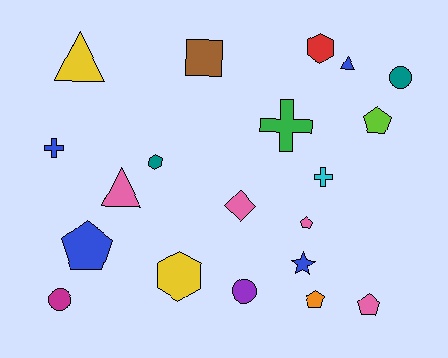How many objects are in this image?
There are 20 objects.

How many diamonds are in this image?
There is 1 diamond.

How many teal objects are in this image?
There are 2 teal objects.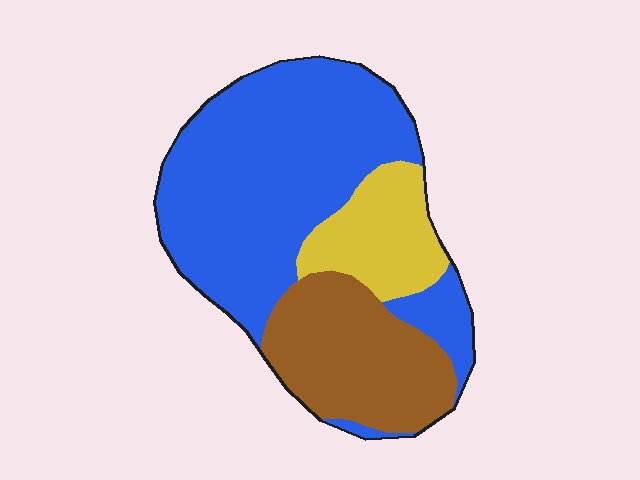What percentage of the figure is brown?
Brown covers around 25% of the figure.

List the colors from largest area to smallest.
From largest to smallest: blue, brown, yellow.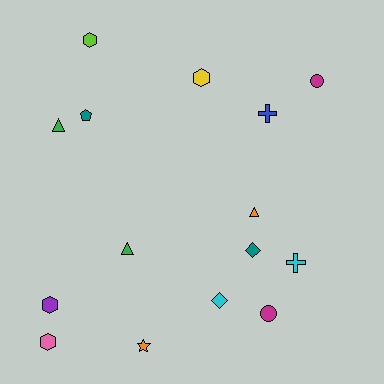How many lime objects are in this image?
There is 1 lime object.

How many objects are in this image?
There are 15 objects.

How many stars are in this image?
There is 1 star.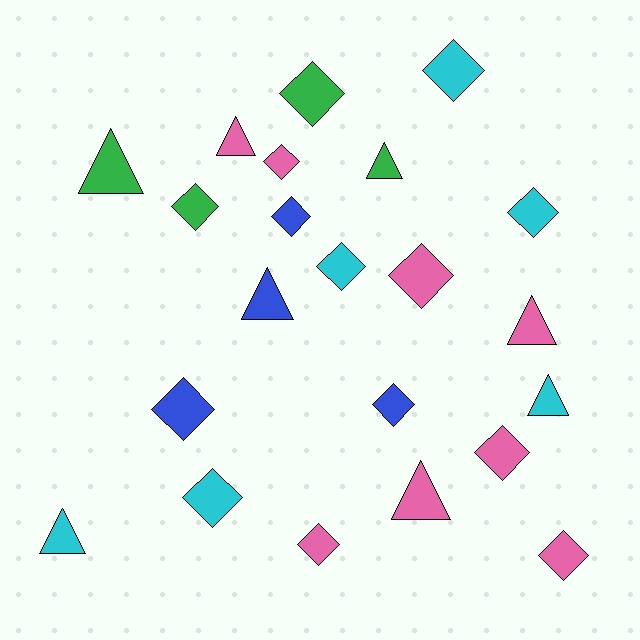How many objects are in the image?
There are 22 objects.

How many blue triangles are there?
There is 1 blue triangle.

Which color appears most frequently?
Pink, with 8 objects.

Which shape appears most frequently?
Diamond, with 14 objects.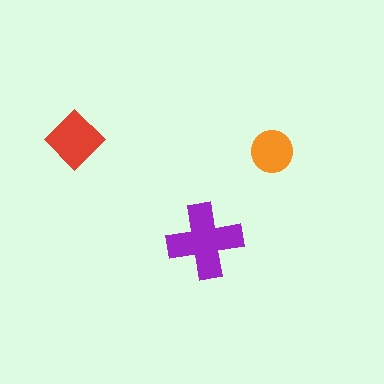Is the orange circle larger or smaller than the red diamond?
Smaller.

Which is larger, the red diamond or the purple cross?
The purple cross.